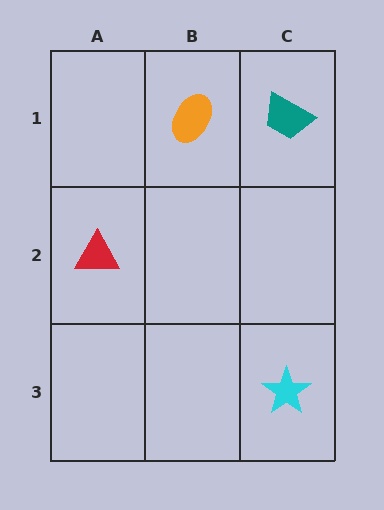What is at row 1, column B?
An orange ellipse.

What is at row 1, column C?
A teal trapezoid.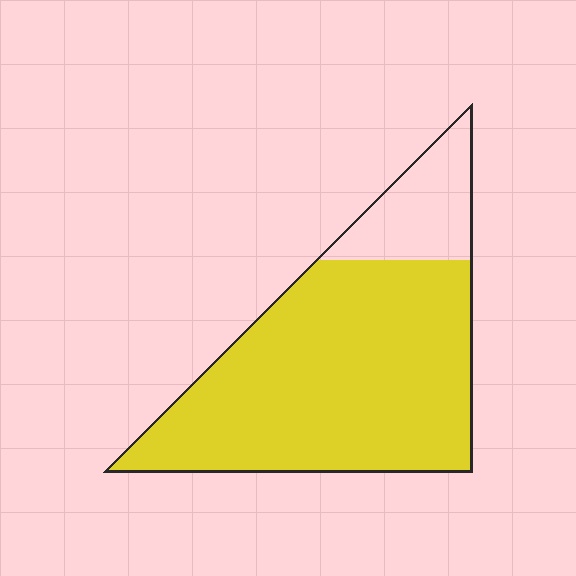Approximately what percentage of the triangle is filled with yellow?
Approximately 80%.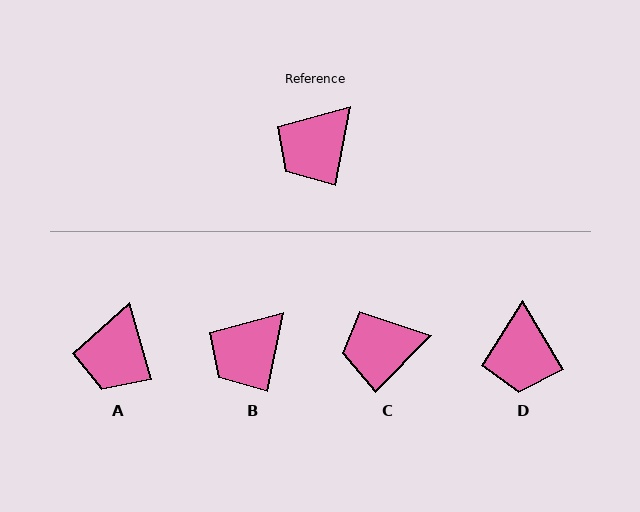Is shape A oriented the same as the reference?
No, it is off by about 27 degrees.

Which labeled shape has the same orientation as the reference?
B.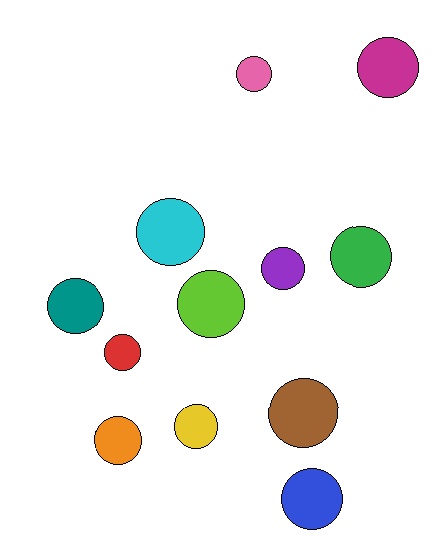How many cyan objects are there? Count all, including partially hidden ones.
There is 1 cyan object.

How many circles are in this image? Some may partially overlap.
There are 12 circles.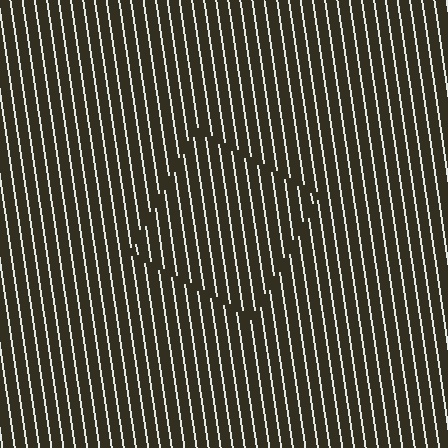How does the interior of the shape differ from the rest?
The interior of the shape contains the same grating, shifted by half a period — the contour is defined by the phase discontinuity where line-ends from the inner and outer gratings abut.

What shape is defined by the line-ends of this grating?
An illusory square. The interior of the shape contains the same grating, shifted by half a period — the contour is defined by the phase discontinuity where line-ends from the inner and outer gratings abut.